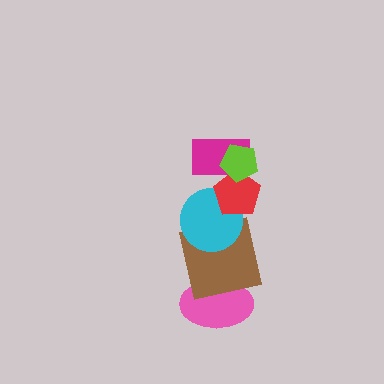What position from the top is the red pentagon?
The red pentagon is 3rd from the top.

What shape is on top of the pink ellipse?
The brown square is on top of the pink ellipse.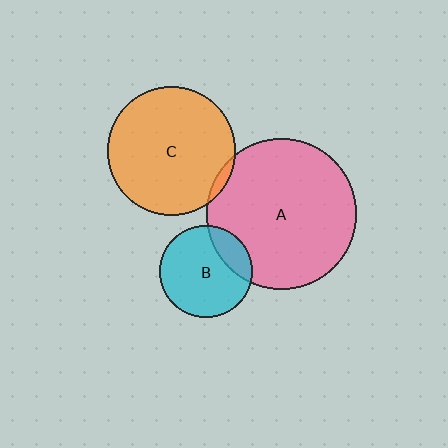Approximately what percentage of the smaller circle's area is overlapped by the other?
Approximately 5%.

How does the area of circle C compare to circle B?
Approximately 1.9 times.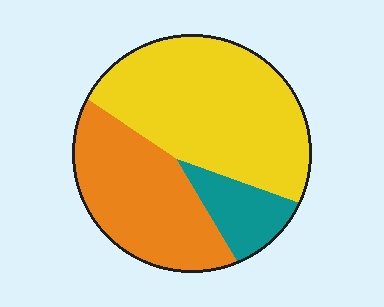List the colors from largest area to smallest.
From largest to smallest: yellow, orange, teal.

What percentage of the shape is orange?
Orange takes up about one third (1/3) of the shape.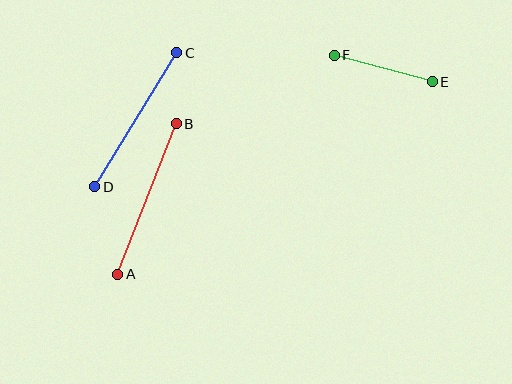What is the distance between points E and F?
The distance is approximately 102 pixels.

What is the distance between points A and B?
The distance is approximately 162 pixels.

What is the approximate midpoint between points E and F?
The midpoint is at approximately (383, 68) pixels.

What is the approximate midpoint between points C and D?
The midpoint is at approximately (136, 120) pixels.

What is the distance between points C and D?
The distance is approximately 157 pixels.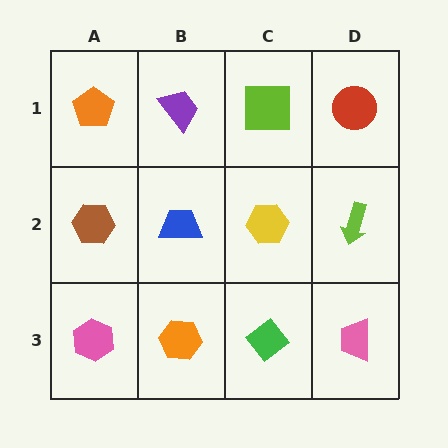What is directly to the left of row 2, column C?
A blue trapezoid.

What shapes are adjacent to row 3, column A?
A brown hexagon (row 2, column A), an orange hexagon (row 3, column B).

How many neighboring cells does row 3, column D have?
2.